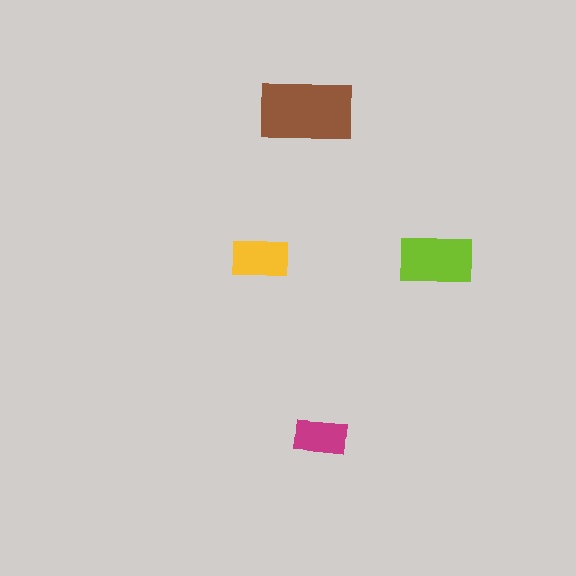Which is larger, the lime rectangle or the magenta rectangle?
The lime one.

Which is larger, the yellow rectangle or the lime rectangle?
The lime one.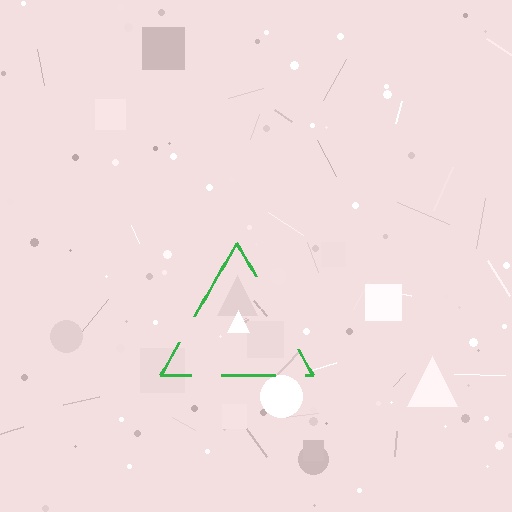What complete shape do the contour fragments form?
The contour fragments form a triangle.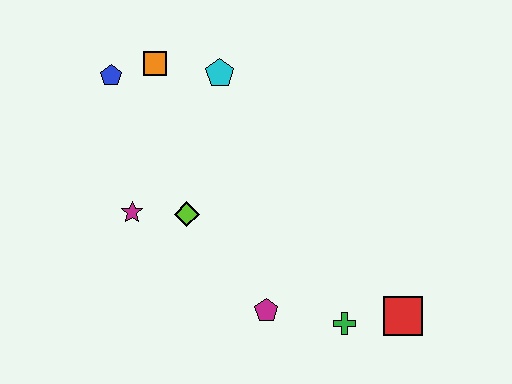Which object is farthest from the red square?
The blue pentagon is farthest from the red square.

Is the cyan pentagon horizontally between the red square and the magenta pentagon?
No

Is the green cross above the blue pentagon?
No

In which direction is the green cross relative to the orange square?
The green cross is below the orange square.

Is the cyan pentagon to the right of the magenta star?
Yes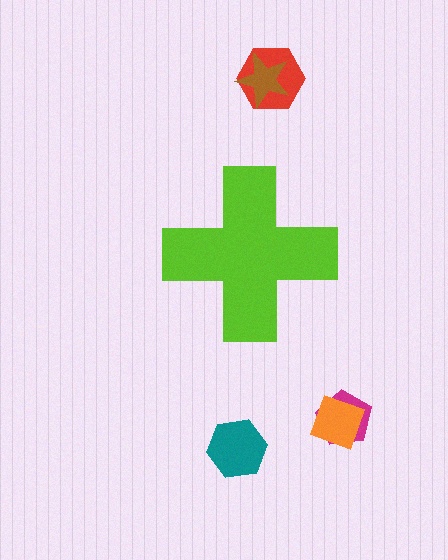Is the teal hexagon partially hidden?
No, the teal hexagon is fully visible.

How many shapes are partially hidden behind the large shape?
0 shapes are partially hidden.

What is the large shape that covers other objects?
A lime cross.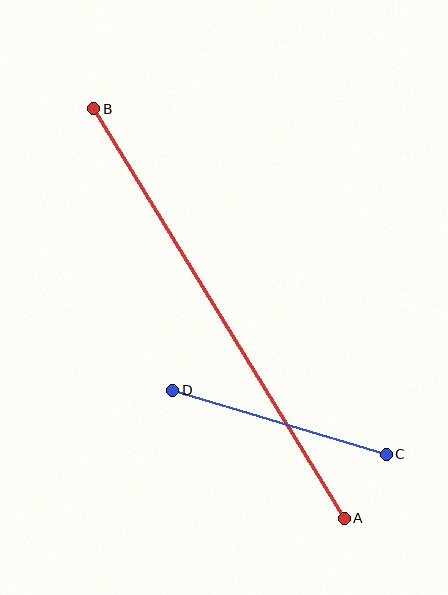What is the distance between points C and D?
The distance is approximately 223 pixels.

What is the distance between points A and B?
The distance is approximately 480 pixels.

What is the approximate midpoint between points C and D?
The midpoint is at approximately (280, 422) pixels.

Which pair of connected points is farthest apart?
Points A and B are farthest apart.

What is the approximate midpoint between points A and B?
The midpoint is at approximately (219, 313) pixels.